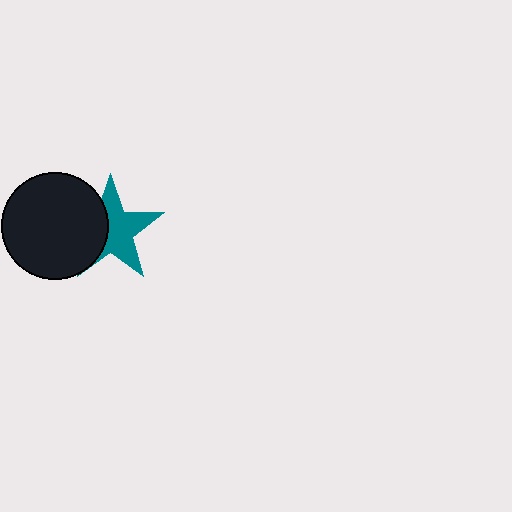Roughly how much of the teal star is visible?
About half of it is visible (roughly 60%).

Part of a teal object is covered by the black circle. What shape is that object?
It is a star.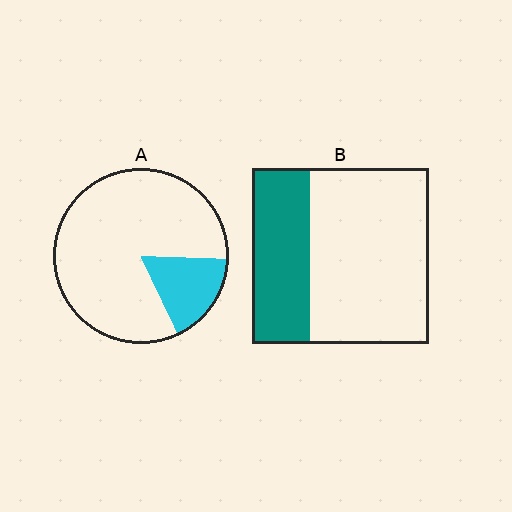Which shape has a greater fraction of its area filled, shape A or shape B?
Shape B.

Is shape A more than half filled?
No.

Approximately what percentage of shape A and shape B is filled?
A is approximately 20% and B is approximately 35%.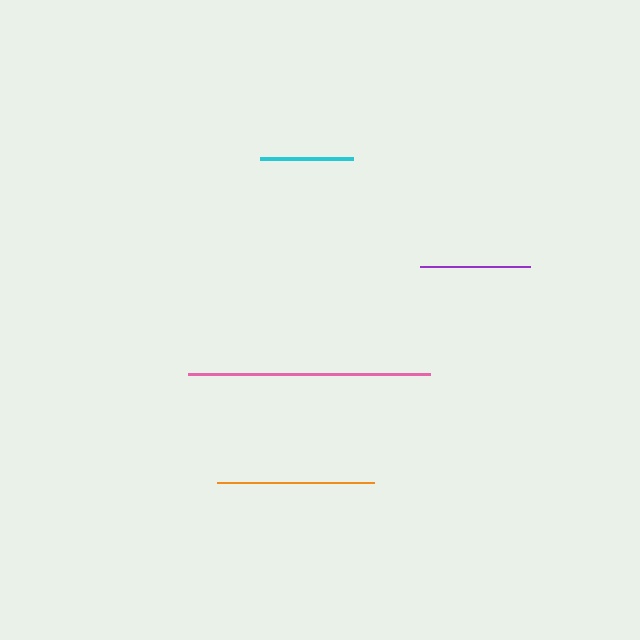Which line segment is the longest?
The pink line is the longest at approximately 242 pixels.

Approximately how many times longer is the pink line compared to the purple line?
The pink line is approximately 2.2 times the length of the purple line.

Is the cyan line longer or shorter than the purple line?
The purple line is longer than the cyan line.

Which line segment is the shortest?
The cyan line is the shortest at approximately 93 pixels.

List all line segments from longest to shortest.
From longest to shortest: pink, orange, purple, cyan.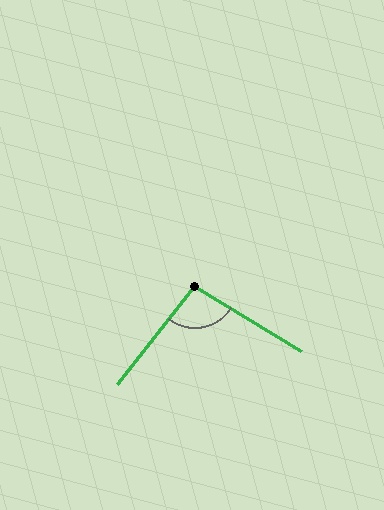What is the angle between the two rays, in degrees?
Approximately 97 degrees.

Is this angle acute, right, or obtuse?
It is obtuse.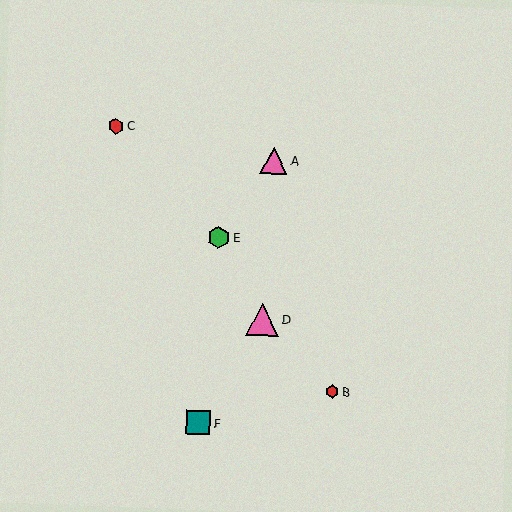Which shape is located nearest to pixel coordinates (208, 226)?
The green hexagon (labeled E) at (219, 237) is nearest to that location.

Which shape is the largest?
The pink triangle (labeled D) is the largest.